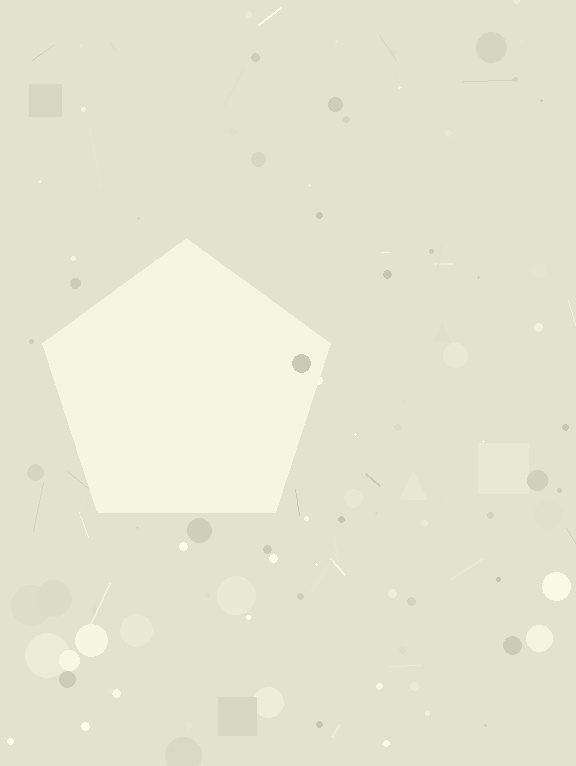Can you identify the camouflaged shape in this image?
The camouflaged shape is a pentagon.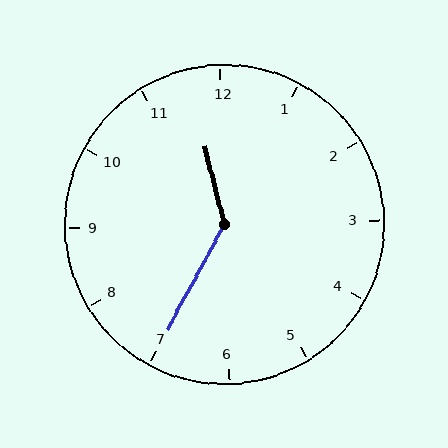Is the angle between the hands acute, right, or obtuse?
It is obtuse.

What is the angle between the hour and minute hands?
Approximately 138 degrees.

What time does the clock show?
11:35.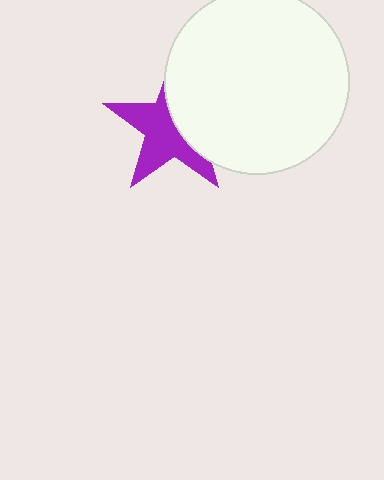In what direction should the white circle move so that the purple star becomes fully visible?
The white circle should move right. That is the shortest direction to clear the overlap and leave the purple star fully visible.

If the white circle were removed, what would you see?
You would see the complete purple star.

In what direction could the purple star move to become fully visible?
The purple star could move left. That would shift it out from behind the white circle entirely.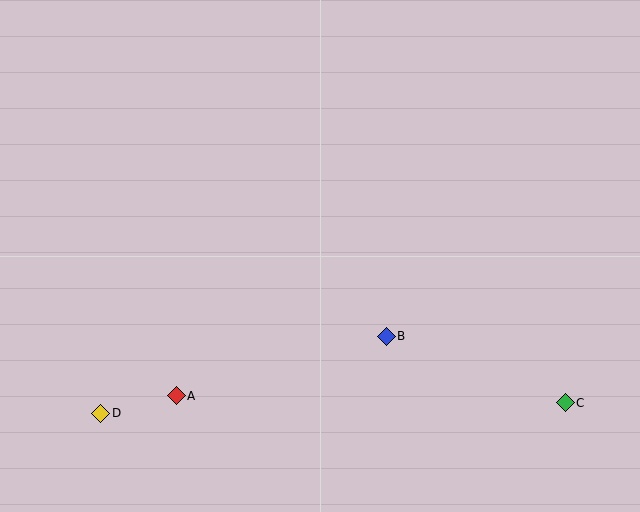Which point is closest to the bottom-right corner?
Point C is closest to the bottom-right corner.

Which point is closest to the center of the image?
Point B at (386, 336) is closest to the center.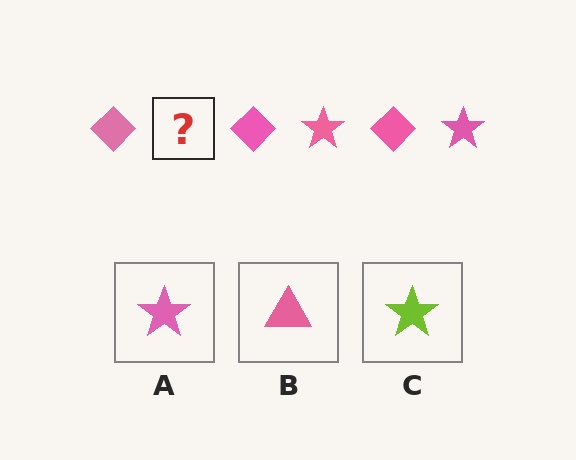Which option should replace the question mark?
Option A.